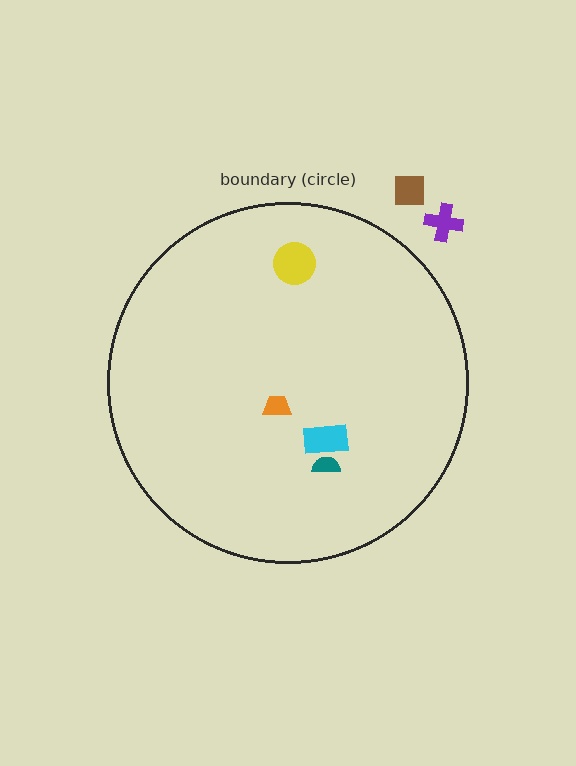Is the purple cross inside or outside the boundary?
Outside.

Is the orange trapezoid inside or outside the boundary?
Inside.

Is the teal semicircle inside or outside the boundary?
Inside.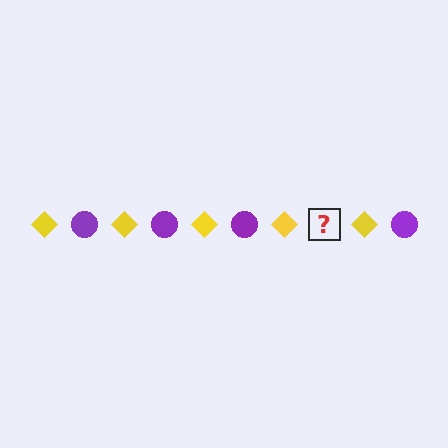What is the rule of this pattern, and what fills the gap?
The rule is that the pattern alternates between yellow diamond and purple circle. The gap should be filled with a purple circle.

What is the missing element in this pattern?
The missing element is a purple circle.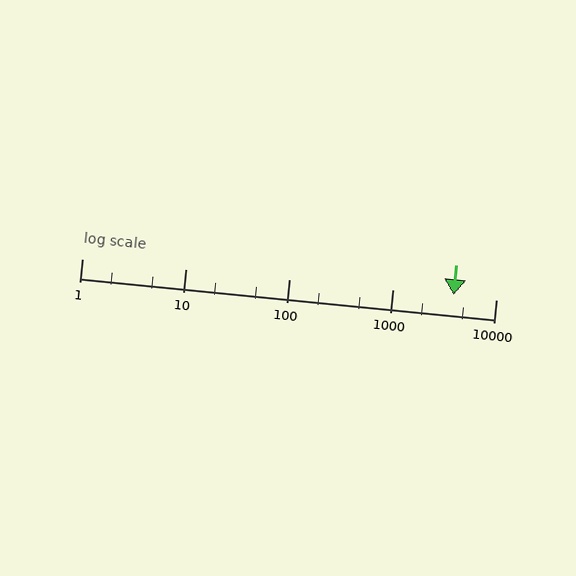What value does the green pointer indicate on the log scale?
The pointer indicates approximately 3900.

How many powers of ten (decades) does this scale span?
The scale spans 4 decades, from 1 to 10000.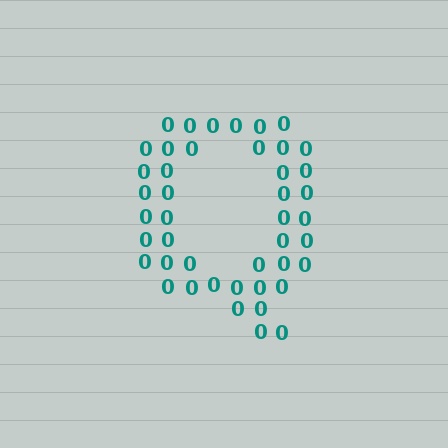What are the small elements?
The small elements are digit 0's.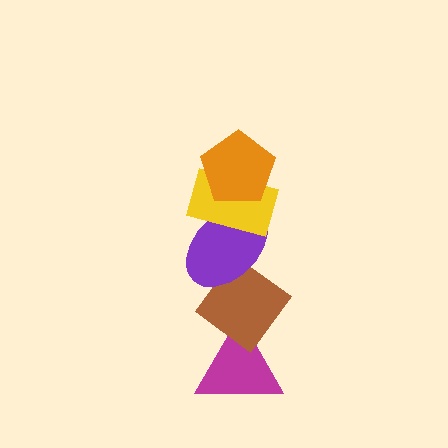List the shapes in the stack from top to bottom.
From top to bottom: the orange pentagon, the yellow rectangle, the purple ellipse, the brown diamond, the magenta triangle.